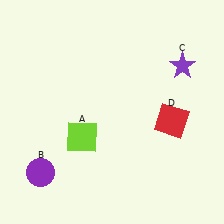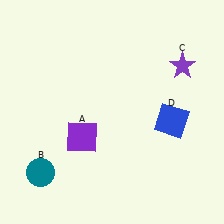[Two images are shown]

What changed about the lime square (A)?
In Image 1, A is lime. In Image 2, it changed to purple.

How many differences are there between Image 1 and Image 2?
There are 3 differences between the two images.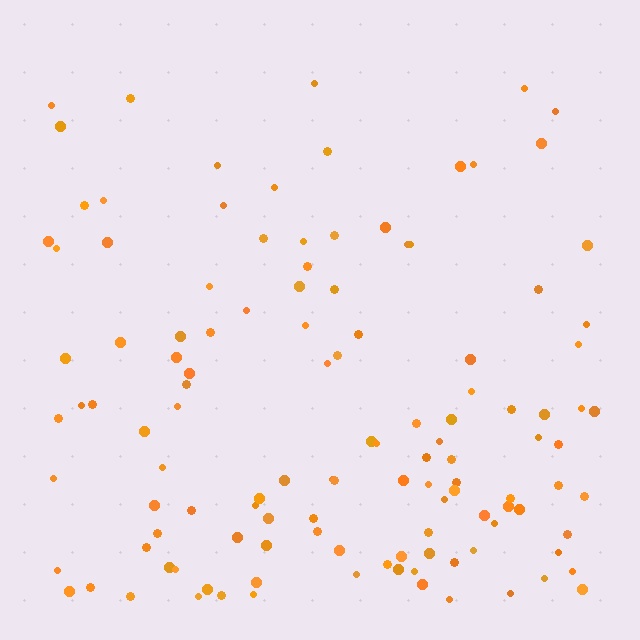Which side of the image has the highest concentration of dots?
The bottom.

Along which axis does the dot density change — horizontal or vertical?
Vertical.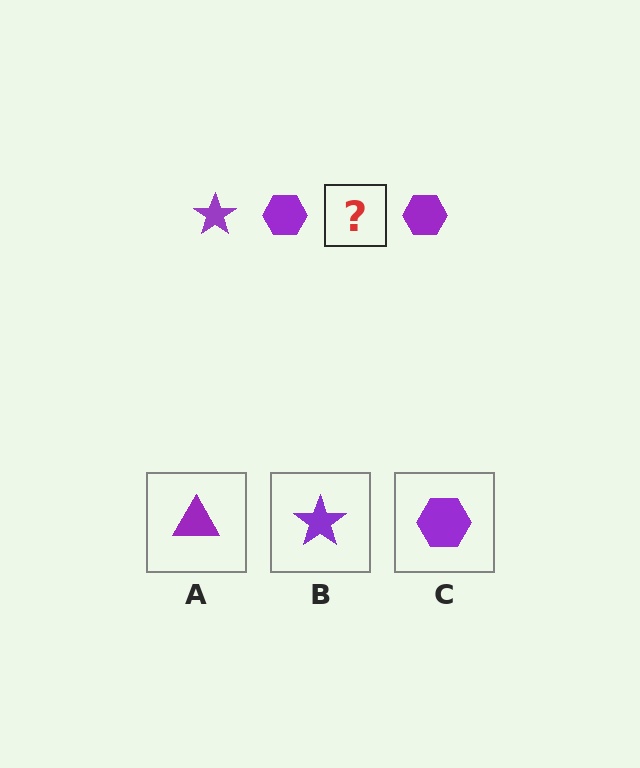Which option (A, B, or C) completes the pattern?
B.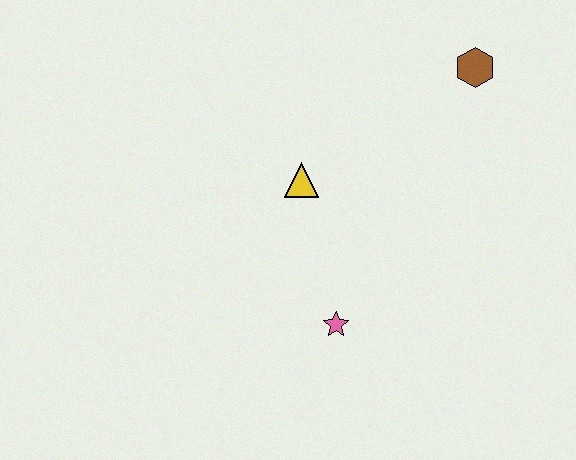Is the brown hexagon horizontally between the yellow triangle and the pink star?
No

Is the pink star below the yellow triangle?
Yes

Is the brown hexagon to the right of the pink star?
Yes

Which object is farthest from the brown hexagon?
The pink star is farthest from the brown hexagon.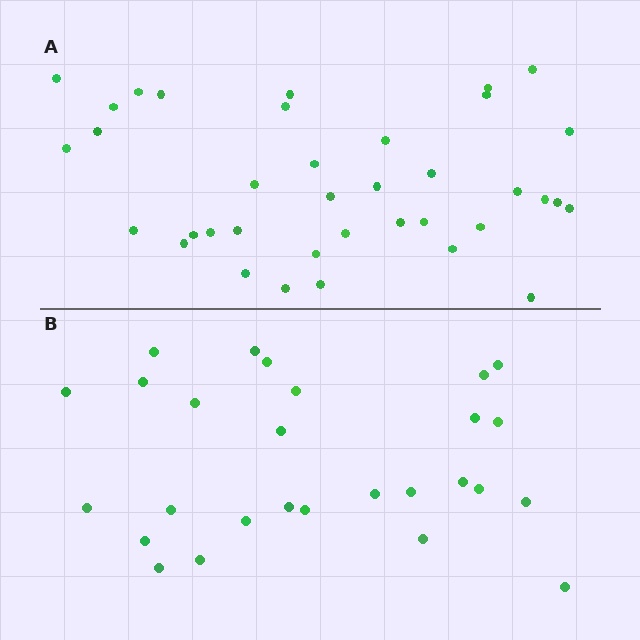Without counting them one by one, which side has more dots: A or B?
Region A (the top region) has more dots.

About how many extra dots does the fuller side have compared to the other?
Region A has roughly 10 or so more dots than region B.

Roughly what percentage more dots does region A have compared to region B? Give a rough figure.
About 35% more.